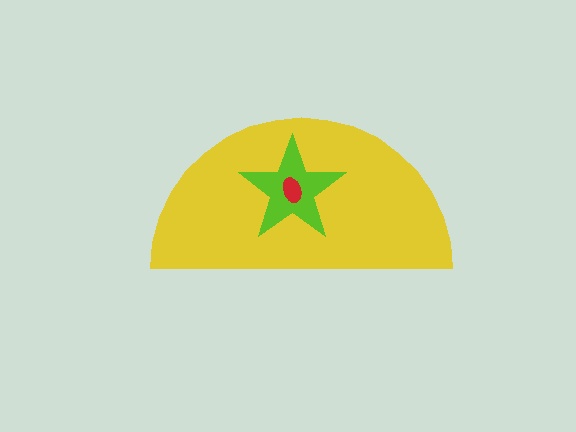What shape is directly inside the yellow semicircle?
The lime star.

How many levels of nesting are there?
3.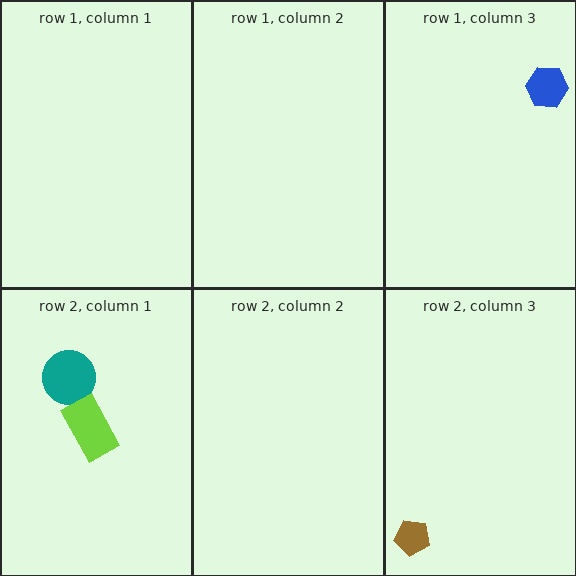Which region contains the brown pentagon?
The row 2, column 3 region.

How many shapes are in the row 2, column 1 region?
2.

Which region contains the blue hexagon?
The row 1, column 3 region.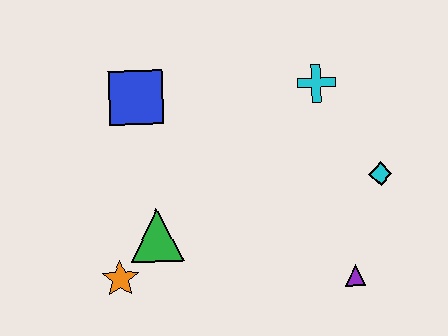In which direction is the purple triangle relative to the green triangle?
The purple triangle is to the right of the green triangle.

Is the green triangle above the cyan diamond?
No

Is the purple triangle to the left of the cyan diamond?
Yes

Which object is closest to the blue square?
The green triangle is closest to the blue square.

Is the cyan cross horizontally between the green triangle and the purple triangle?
Yes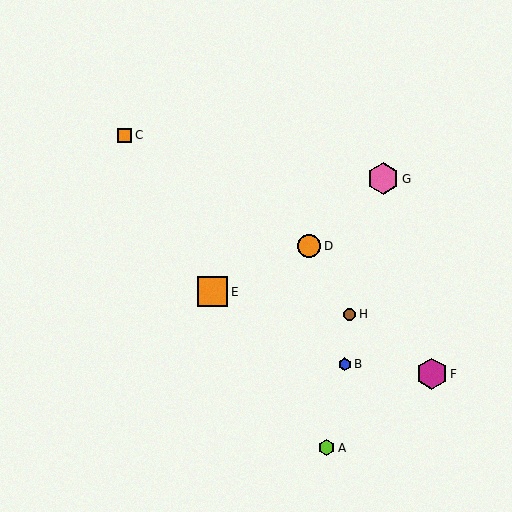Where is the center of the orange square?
The center of the orange square is at (213, 292).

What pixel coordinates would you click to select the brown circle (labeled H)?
Click at (349, 314) to select the brown circle H.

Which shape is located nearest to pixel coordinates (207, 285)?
The orange square (labeled E) at (213, 292) is nearest to that location.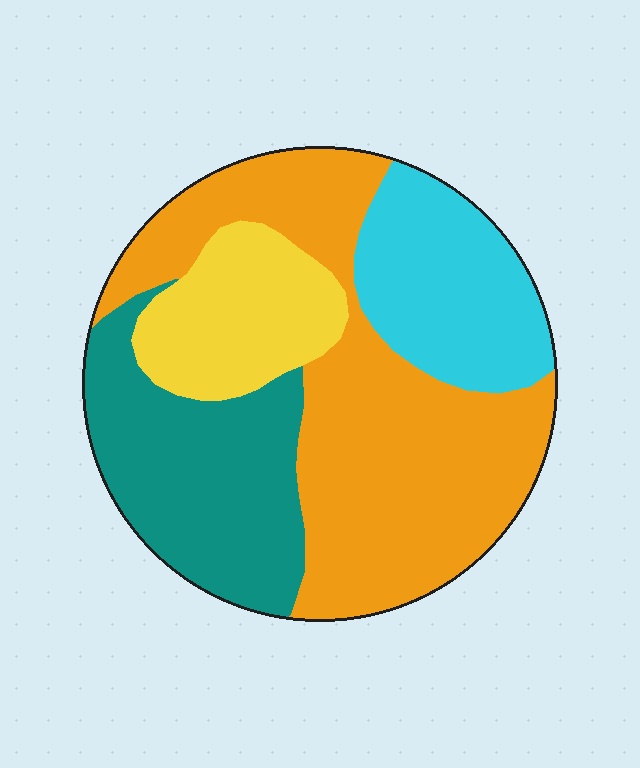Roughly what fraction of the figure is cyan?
Cyan takes up less than a quarter of the figure.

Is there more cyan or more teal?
Teal.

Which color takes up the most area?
Orange, at roughly 45%.